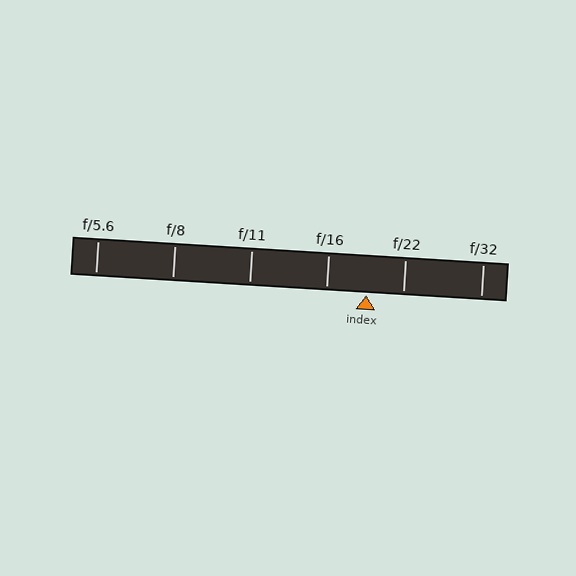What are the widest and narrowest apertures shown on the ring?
The widest aperture shown is f/5.6 and the narrowest is f/32.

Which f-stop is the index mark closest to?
The index mark is closest to f/22.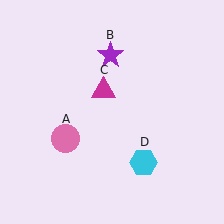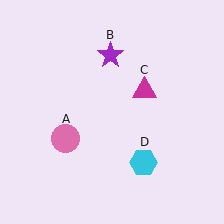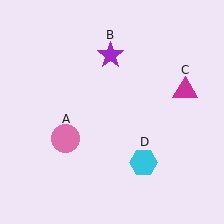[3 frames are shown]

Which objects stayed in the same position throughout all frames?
Pink circle (object A) and purple star (object B) and cyan hexagon (object D) remained stationary.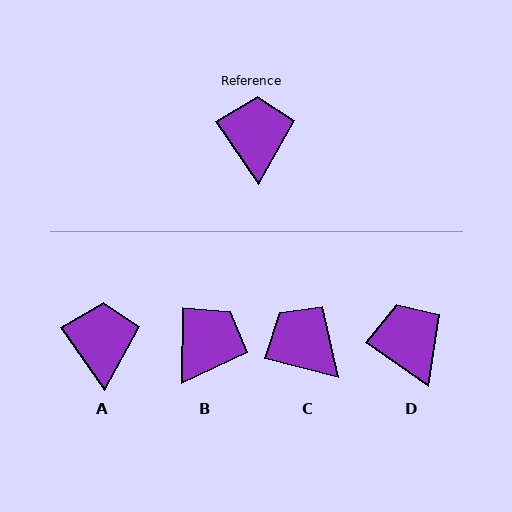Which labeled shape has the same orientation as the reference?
A.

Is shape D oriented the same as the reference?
No, it is off by about 20 degrees.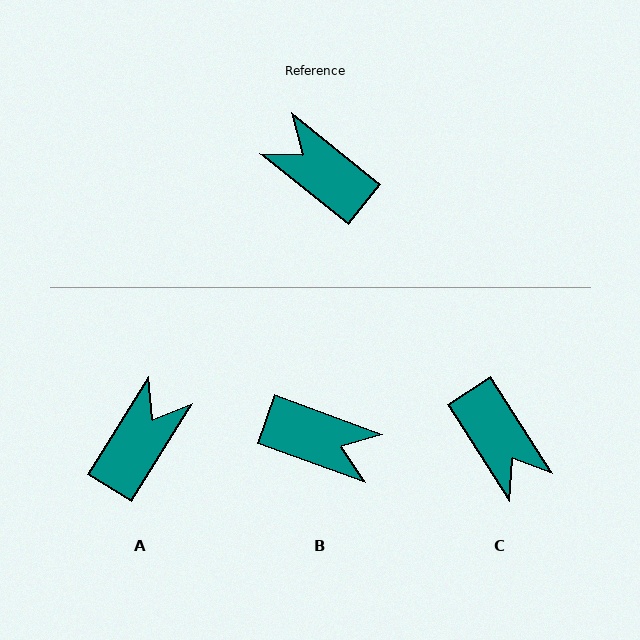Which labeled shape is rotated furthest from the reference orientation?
C, about 161 degrees away.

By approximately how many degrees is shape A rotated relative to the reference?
Approximately 83 degrees clockwise.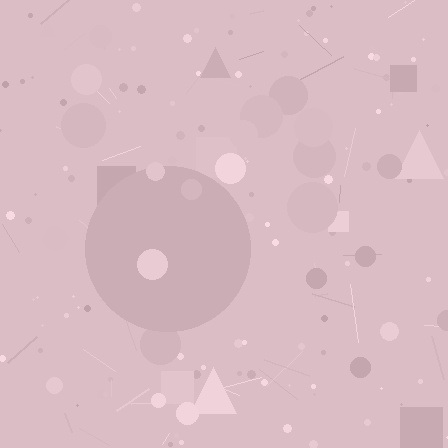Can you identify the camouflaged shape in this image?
The camouflaged shape is a circle.